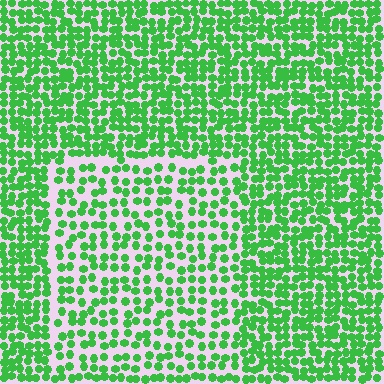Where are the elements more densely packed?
The elements are more densely packed outside the rectangle boundary.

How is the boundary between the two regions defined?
The boundary is defined by a change in element density (approximately 1.7x ratio). All elements are the same color, size, and shape.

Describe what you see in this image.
The image contains small green elements arranged at two different densities. A rectangle-shaped region is visible where the elements are less densely packed than the surrounding area.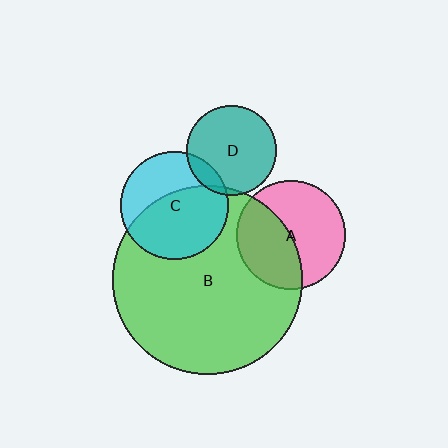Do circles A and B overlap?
Yes.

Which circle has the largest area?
Circle B (green).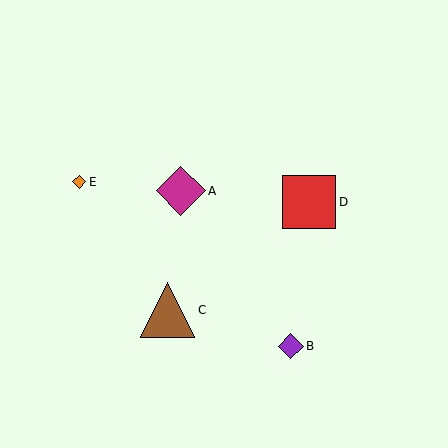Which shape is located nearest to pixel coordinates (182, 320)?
The brown triangle (labeled C) at (167, 310) is nearest to that location.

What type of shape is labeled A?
Shape A is a magenta diamond.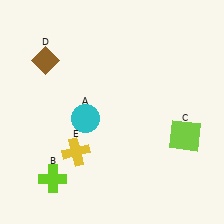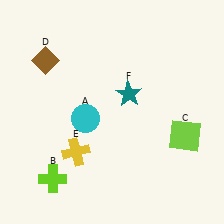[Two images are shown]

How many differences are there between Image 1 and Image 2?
There is 1 difference between the two images.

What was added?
A teal star (F) was added in Image 2.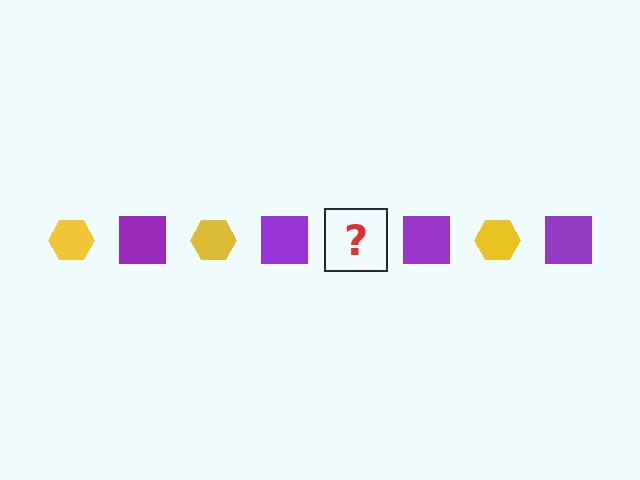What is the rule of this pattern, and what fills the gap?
The rule is that the pattern alternates between yellow hexagon and purple square. The gap should be filled with a yellow hexagon.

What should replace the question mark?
The question mark should be replaced with a yellow hexagon.